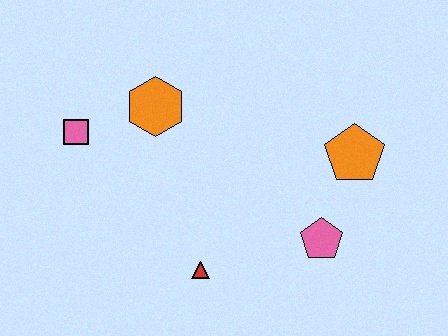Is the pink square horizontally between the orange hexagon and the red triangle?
No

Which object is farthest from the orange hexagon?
The pink pentagon is farthest from the orange hexagon.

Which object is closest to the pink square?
The orange hexagon is closest to the pink square.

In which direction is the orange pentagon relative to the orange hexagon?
The orange pentagon is to the right of the orange hexagon.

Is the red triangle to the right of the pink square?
Yes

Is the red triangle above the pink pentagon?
No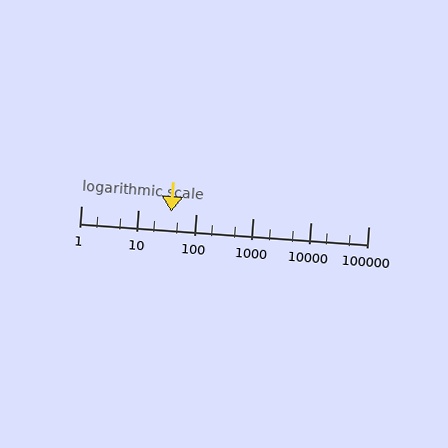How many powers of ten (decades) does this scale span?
The scale spans 5 decades, from 1 to 100000.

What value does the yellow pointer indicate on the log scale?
The pointer indicates approximately 37.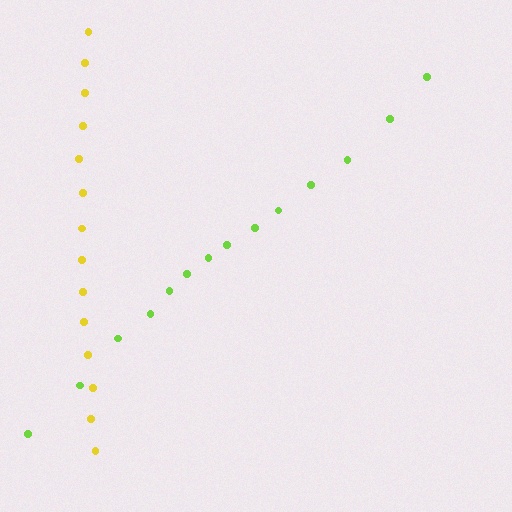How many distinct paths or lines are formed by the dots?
There are 2 distinct paths.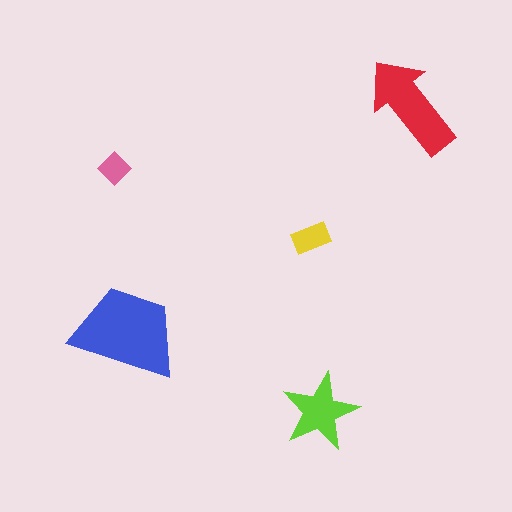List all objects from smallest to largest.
The pink diamond, the yellow rectangle, the lime star, the red arrow, the blue trapezoid.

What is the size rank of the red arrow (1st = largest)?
2nd.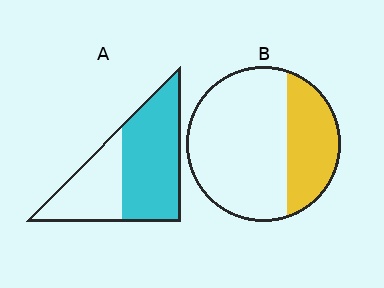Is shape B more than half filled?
No.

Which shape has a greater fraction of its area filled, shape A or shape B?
Shape A.